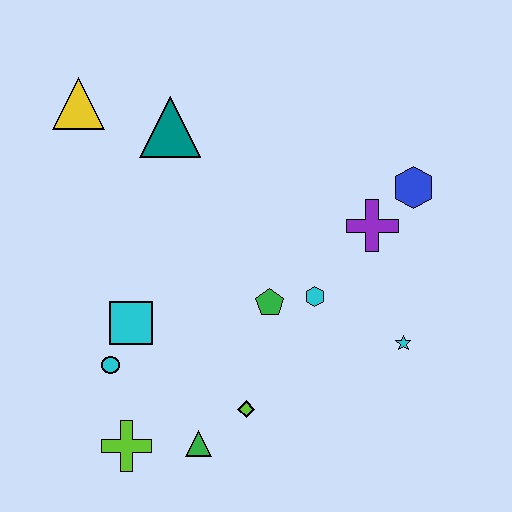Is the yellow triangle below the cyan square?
No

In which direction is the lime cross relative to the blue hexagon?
The lime cross is to the left of the blue hexagon.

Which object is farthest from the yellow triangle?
The cyan star is farthest from the yellow triangle.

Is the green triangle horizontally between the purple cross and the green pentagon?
No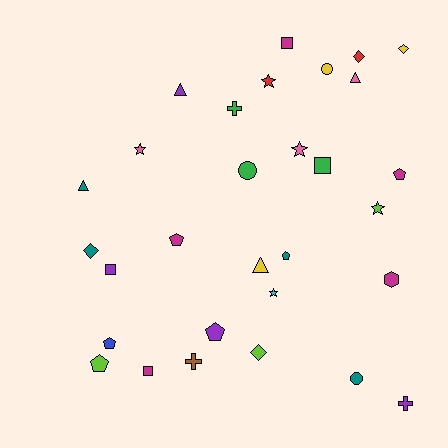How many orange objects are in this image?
There are no orange objects.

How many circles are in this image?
There are 3 circles.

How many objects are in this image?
There are 30 objects.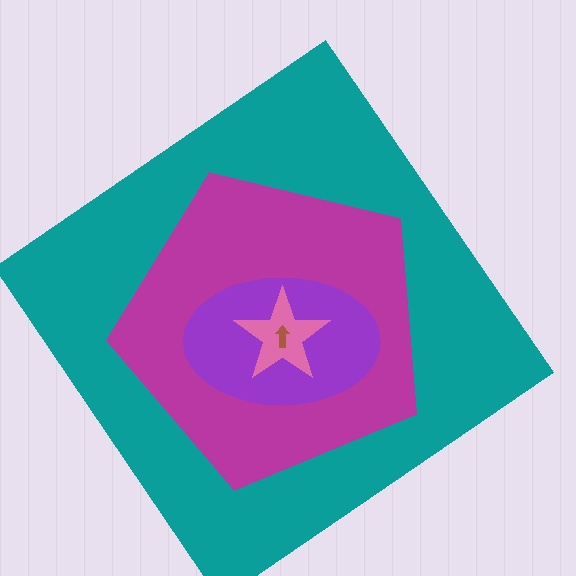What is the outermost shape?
The teal diamond.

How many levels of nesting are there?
5.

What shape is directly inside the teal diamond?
The magenta pentagon.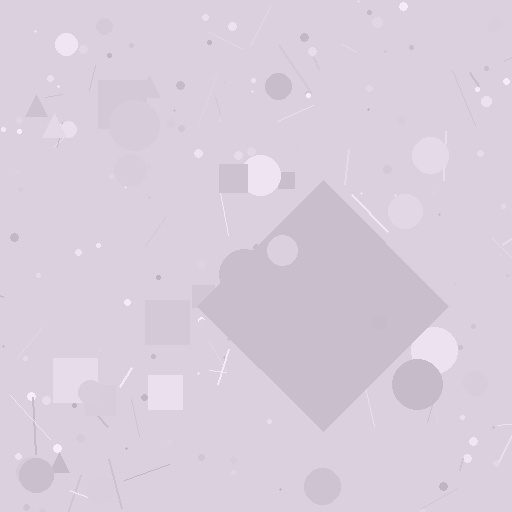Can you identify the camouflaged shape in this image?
The camouflaged shape is a diamond.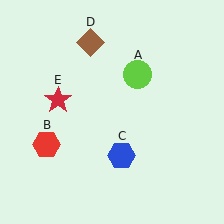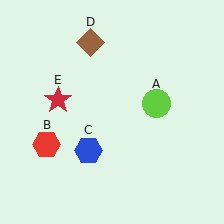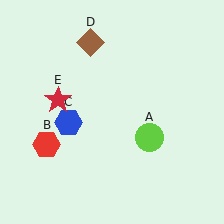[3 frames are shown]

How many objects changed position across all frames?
2 objects changed position: lime circle (object A), blue hexagon (object C).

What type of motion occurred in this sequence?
The lime circle (object A), blue hexagon (object C) rotated clockwise around the center of the scene.